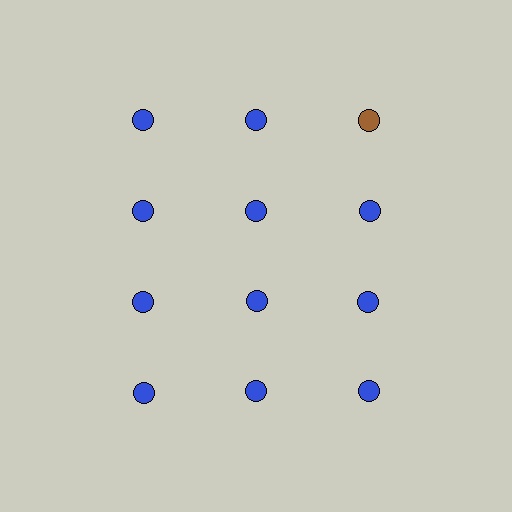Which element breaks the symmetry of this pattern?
The brown circle in the top row, center column breaks the symmetry. All other shapes are blue circles.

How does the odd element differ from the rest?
It has a different color: brown instead of blue.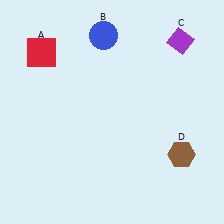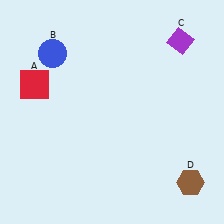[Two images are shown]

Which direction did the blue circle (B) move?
The blue circle (B) moved left.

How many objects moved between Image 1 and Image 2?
3 objects moved between the two images.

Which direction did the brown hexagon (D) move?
The brown hexagon (D) moved down.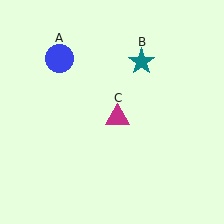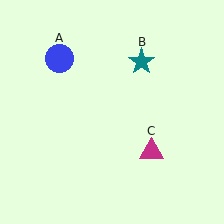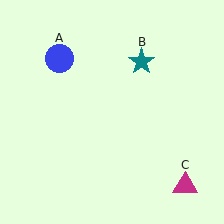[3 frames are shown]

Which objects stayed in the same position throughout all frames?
Blue circle (object A) and teal star (object B) remained stationary.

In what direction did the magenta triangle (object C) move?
The magenta triangle (object C) moved down and to the right.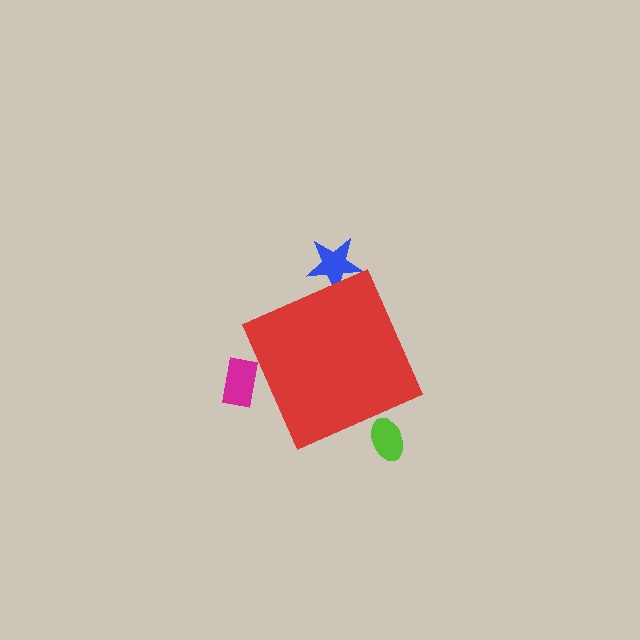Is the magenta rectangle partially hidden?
Yes, the magenta rectangle is partially hidden behind the red diamond.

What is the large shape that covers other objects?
A red diamond.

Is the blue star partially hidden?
Yes, the blue star is partially hidden behind the red diamond.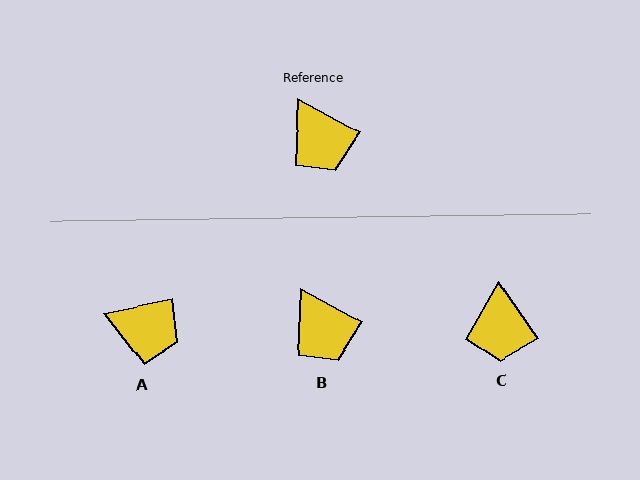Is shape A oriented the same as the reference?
No, it is off by about 40 degrees.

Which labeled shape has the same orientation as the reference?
B.